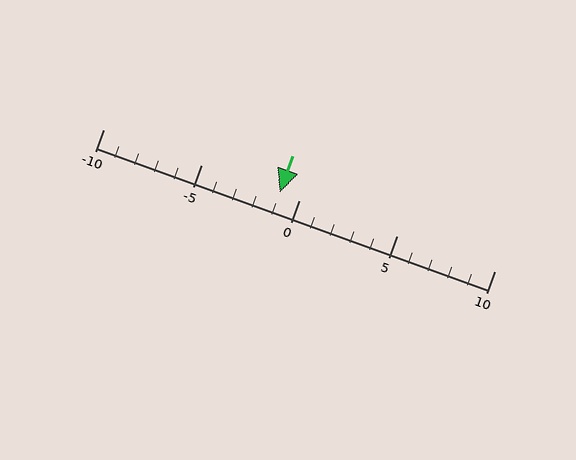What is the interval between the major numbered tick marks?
The major tick marks are spaced 5 units apart.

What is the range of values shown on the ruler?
The ruler shows values from -10 to 10.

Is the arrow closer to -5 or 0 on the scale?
The arrow is closer to 0.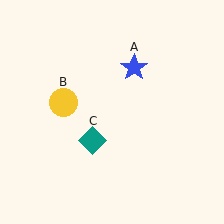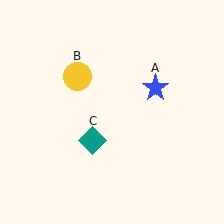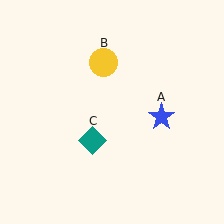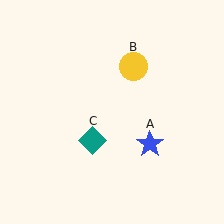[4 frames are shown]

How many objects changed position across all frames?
2 objects changed position: blue star (object A), yellow circle (object B).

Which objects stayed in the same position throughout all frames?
Teal diamond (object C) remained stationary.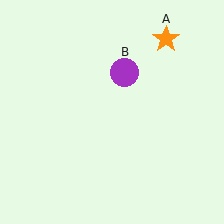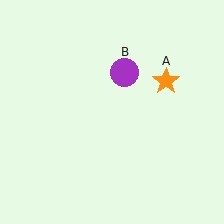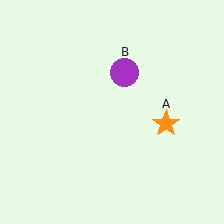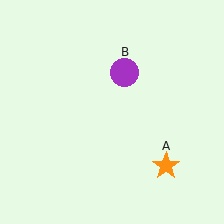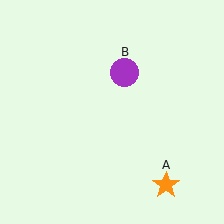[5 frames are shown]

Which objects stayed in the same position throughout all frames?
Purple circle (object B) remained stationary.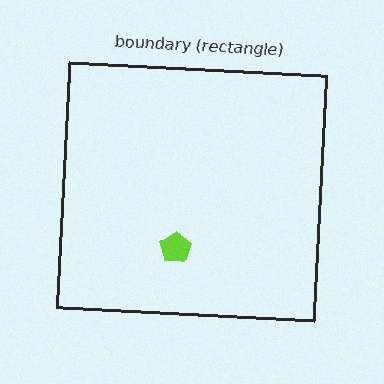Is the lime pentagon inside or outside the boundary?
Inside.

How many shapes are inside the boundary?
1 inside, 0 outside.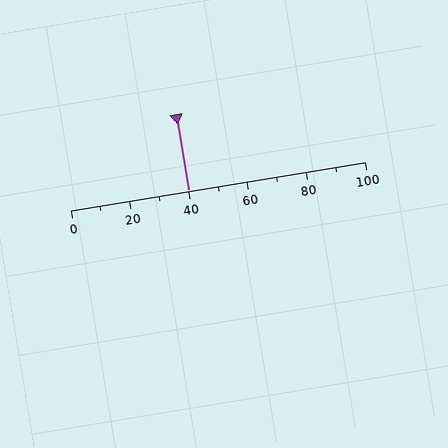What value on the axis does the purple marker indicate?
The marker indicates approximately 40.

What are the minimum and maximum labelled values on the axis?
The axis runs from 0 to 100.